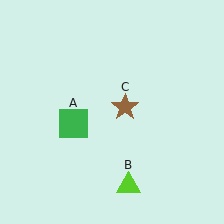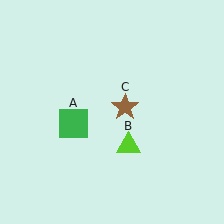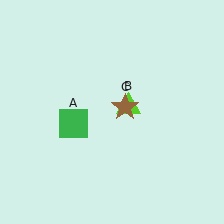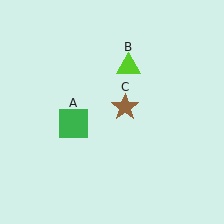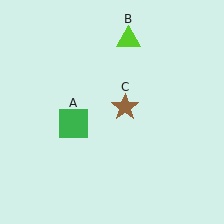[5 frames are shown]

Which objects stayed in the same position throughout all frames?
Green square (object A) and brown star (object C) remained stationary.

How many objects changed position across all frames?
1 object changed position: lime triangle (object B).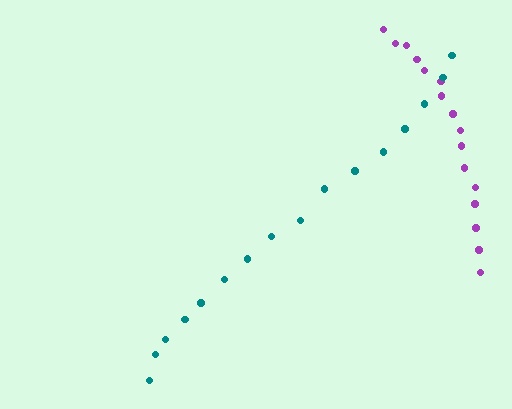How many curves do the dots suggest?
There are 2 distinct paths.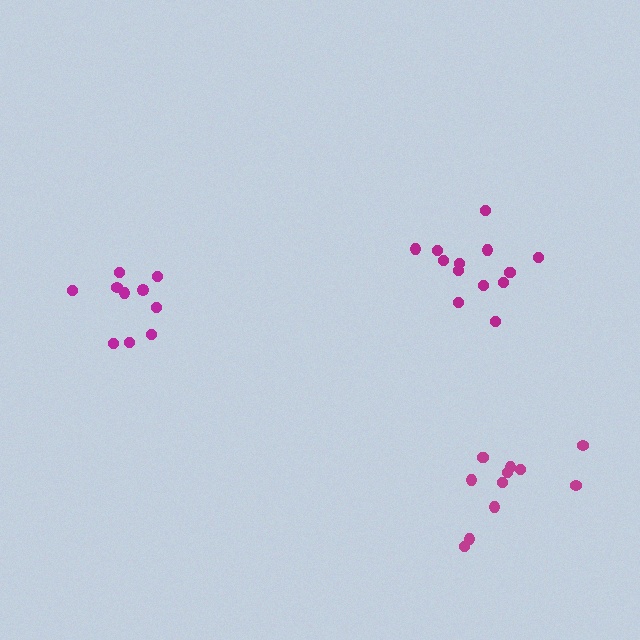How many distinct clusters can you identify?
There are 3 distinct clusters.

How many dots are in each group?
Group 1: 10 dots, Group 2: 14 dots, Group 3: 12 dots (36 total).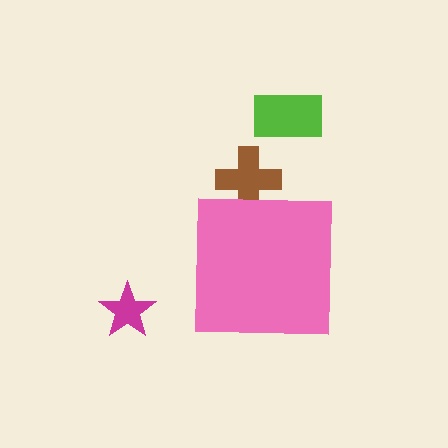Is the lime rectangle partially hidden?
No, the lime rectangle is fully visible.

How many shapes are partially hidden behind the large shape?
1 shape is partially hidden.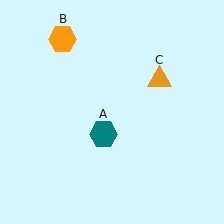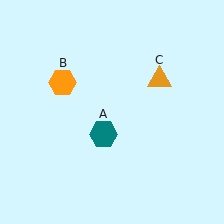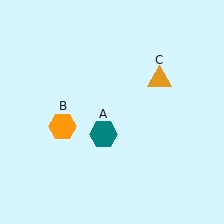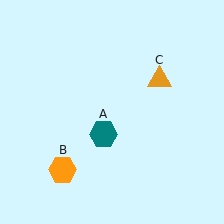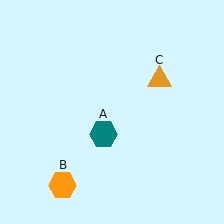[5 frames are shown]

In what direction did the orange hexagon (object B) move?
The orange hexagon (object B) moved down.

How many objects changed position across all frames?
1 object changed position: orange hexagon (object B).